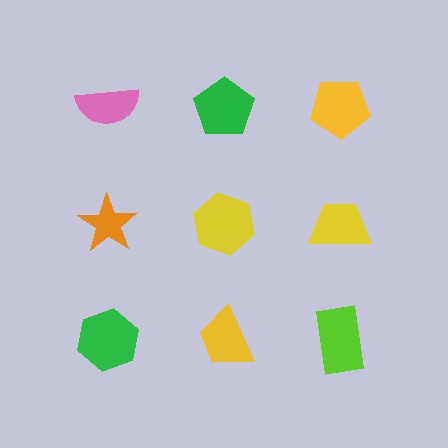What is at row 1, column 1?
A pink semicircle.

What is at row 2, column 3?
A yellow trapezoid.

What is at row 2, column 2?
A yellow hexagon.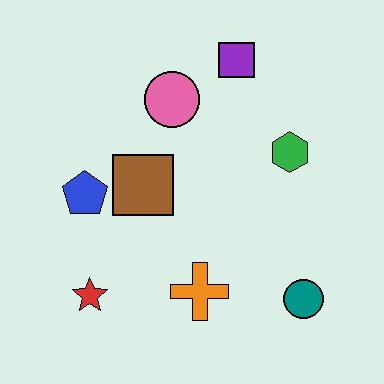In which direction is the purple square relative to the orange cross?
The purple square is above the orange cross.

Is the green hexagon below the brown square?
No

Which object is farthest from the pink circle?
The teal circle is farthest from the pink circle.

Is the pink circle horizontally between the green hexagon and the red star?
Yes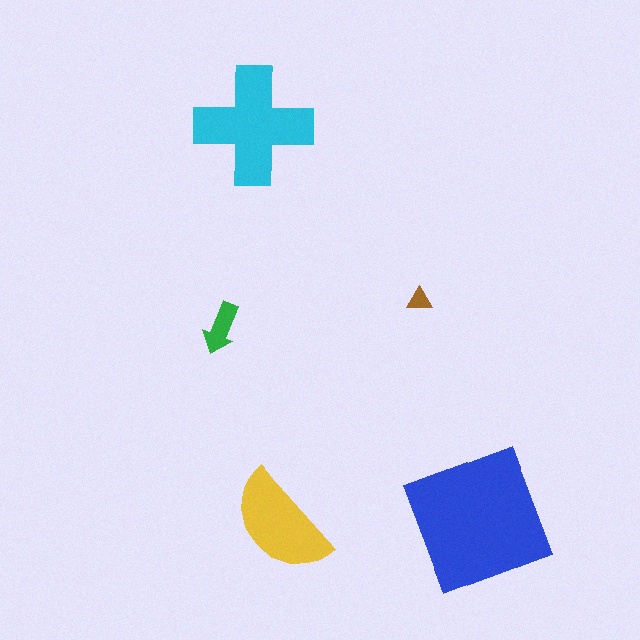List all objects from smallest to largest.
The brown triangle, the green arrow, the yellow semicircle, the cyan cross, the blue square.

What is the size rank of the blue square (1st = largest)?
1st.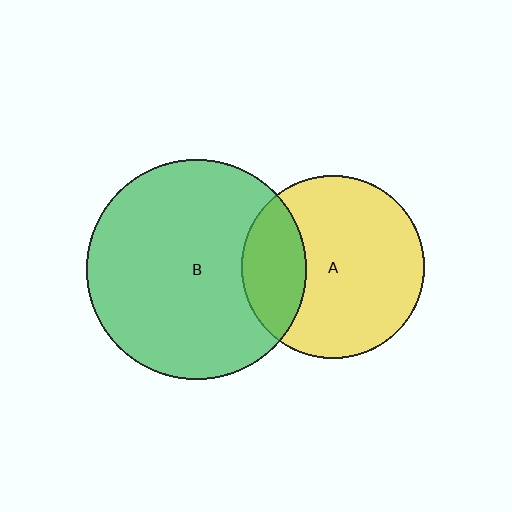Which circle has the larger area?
Circle B (green).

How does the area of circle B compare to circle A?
Approximately 1.4 times.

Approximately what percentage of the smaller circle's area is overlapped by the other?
Approximately 25%.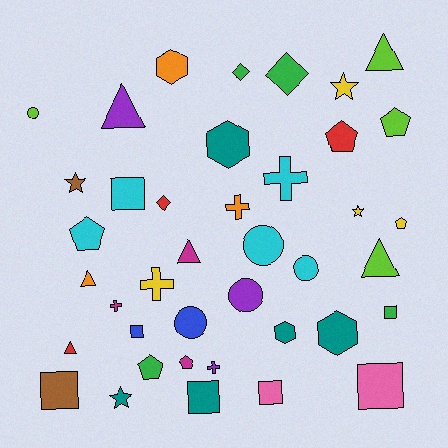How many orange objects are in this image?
There are 3 orange objects.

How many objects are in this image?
There are 40 objects.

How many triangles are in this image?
There are 6 triangles.